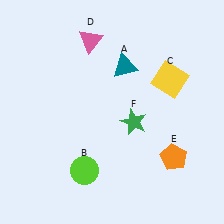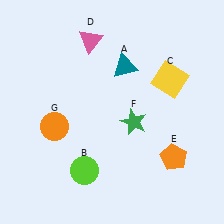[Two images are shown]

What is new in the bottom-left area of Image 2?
An orange circle (G) was added in the bottom-left area of Image 2.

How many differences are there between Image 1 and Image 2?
There is 1 difference between the two images.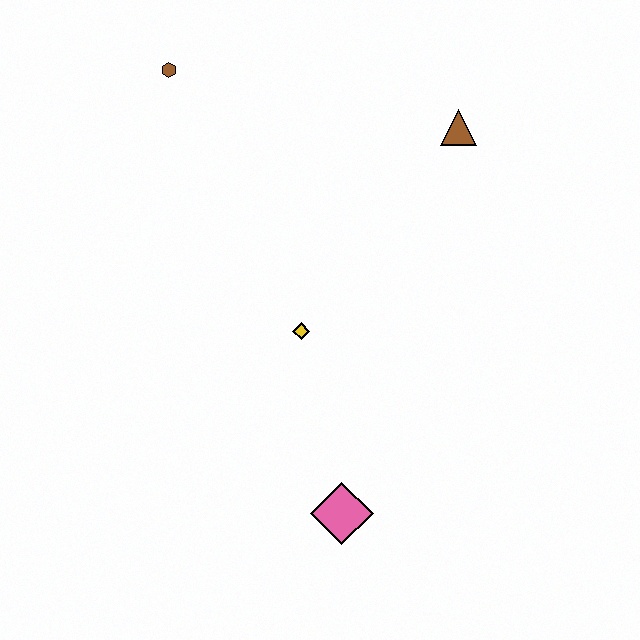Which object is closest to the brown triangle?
The yellow diamond is closest to the brown triangle.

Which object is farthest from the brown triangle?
The pink diamond is farthest from the brown triangle.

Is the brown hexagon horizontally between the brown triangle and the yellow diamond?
No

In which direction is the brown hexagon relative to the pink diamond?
The brown hexagon is above the pink diamond.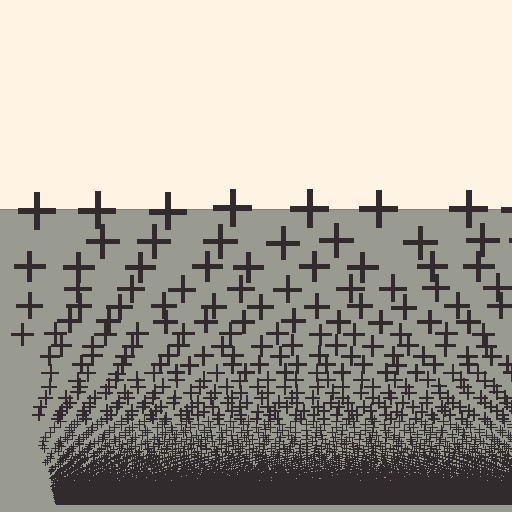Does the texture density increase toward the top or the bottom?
Density increases toward the bottom.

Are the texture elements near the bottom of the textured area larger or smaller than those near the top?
Smaller. The gradient is inverted — elements near the bottom are smaller and denser.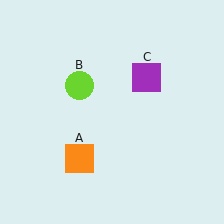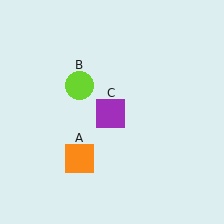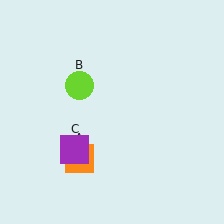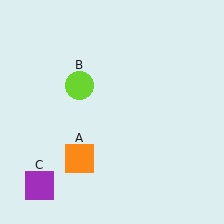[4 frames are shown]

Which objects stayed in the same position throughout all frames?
Orange square (object A) and lime circle (object B) remained stationary.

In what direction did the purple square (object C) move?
The purple square (object C) moved down and to the left.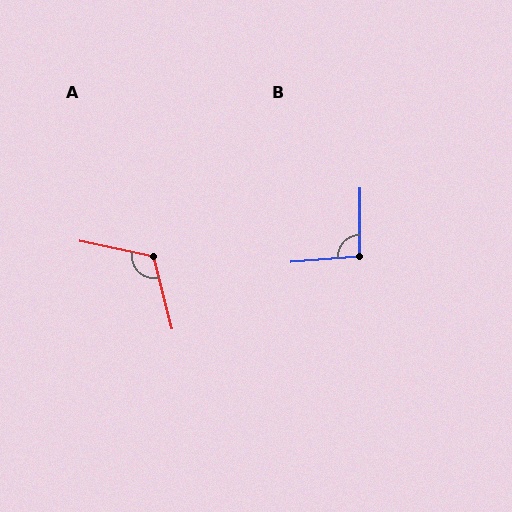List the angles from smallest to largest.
B (96°), A (116°).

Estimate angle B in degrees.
Approximately 96 degrees.